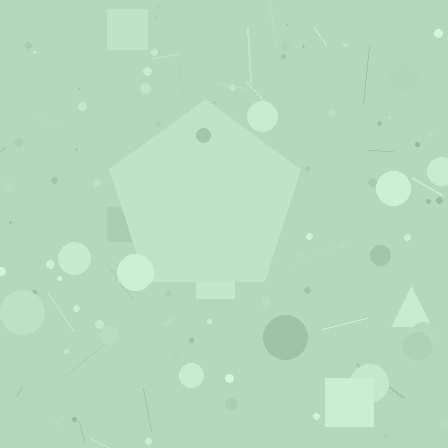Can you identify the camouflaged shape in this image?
The camouflaged shape is a pentagon.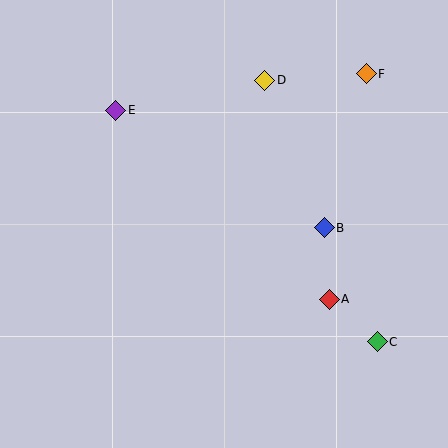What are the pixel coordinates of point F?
Point F is at (366, 74).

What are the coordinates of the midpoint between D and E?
The midpoint between D and E is at (190, 95).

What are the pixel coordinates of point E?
Point E is at (116, 110).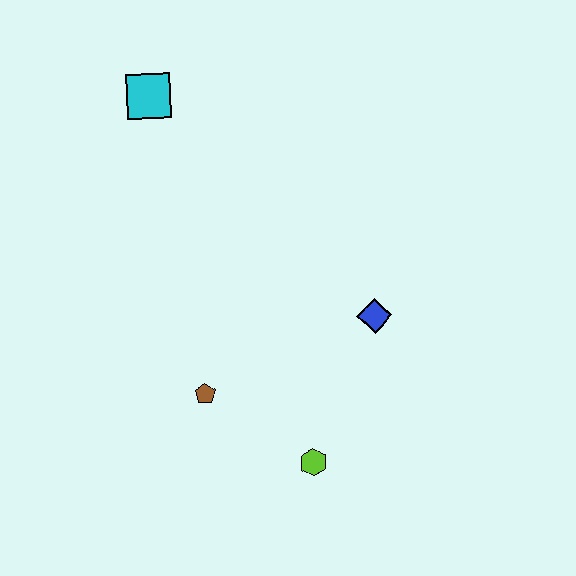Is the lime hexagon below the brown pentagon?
Yes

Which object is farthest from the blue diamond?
The cyan square is farthest from the blue diamond.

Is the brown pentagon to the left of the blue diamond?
Yes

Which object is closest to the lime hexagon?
The brown pentagon is closest to the lime hexagon.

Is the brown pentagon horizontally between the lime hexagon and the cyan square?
Yes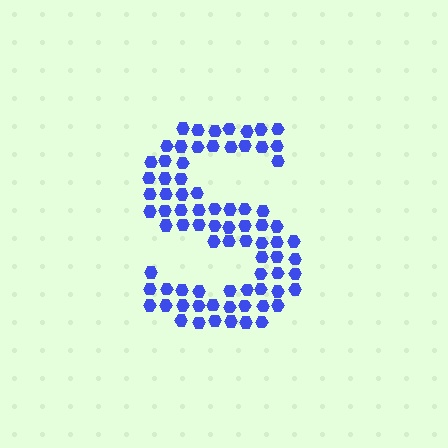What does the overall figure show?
The overall figure shows the letter S.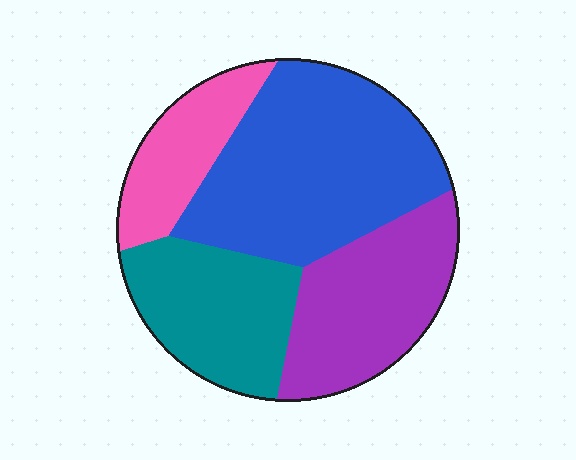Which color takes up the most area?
Blue, at roughly 40%.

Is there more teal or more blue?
Blue.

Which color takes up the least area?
Pink, at roughly 15%.